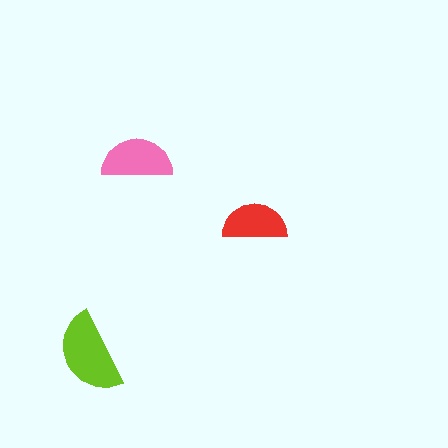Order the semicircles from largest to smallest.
the lime one, the pink one, the red one.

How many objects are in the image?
There are 3 objects in the image.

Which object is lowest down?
The lime semicircle is bottommost.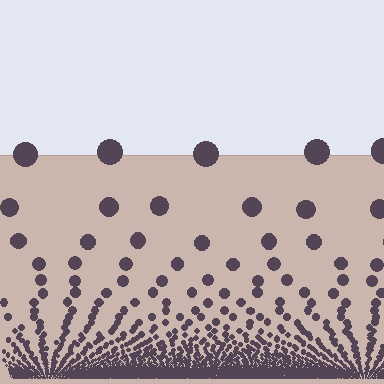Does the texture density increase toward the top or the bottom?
Density increases toward the bottom.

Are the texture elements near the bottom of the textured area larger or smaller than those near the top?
Smaller. The gradient is inverted — elements near the bottom are smaller and denser.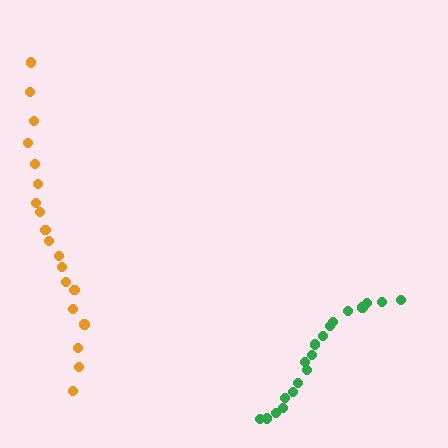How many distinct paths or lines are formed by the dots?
There are 2 distinct paths.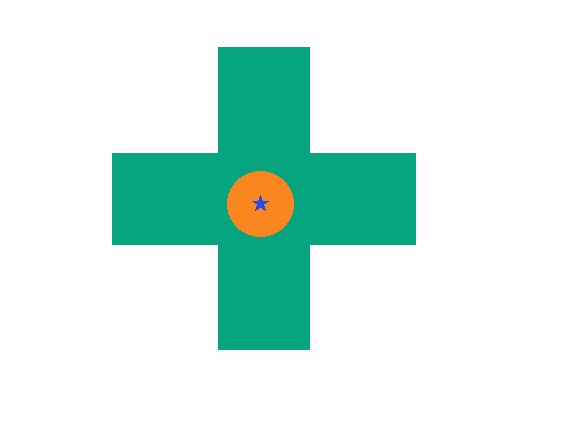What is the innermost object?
The blue star.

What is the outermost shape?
The teal cross.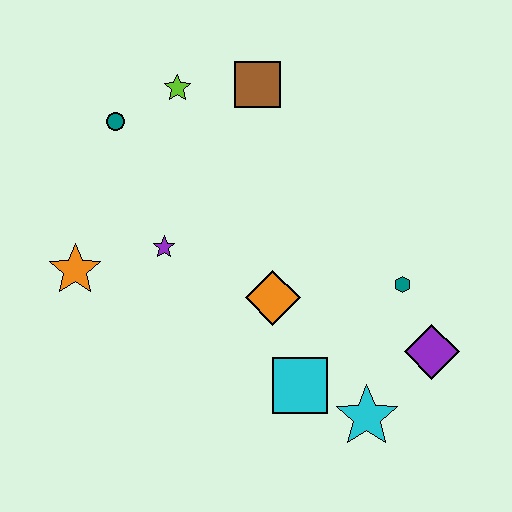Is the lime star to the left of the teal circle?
No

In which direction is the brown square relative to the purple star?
The brown square is above the purple star.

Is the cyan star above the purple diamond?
No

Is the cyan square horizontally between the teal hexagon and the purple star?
Yes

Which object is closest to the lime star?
The teal circle is closest to the lime star.